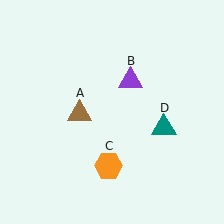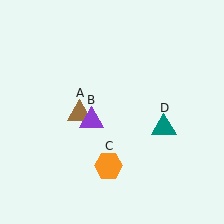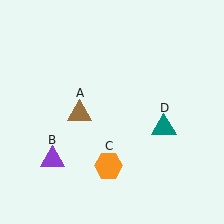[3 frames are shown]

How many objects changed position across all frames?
1 object changed position: purple triangle (object B).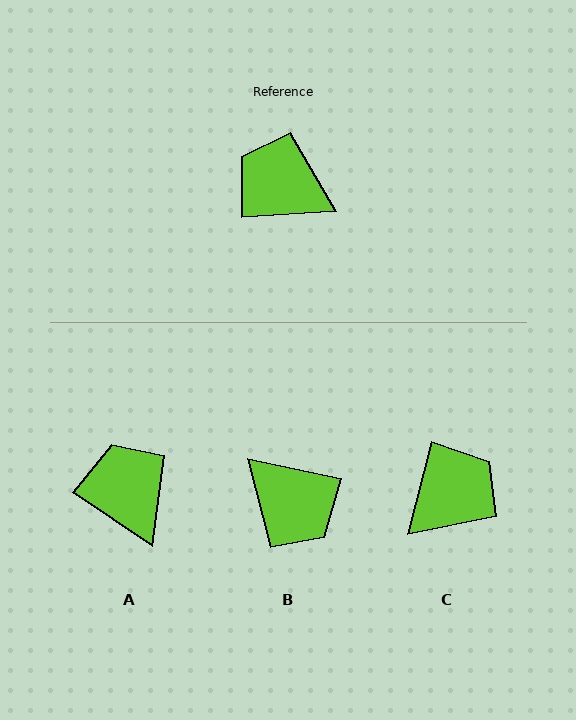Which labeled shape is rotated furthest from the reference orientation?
B, about 164 degrees away.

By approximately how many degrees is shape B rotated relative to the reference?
Approximately 164 degrees counter-clockwise.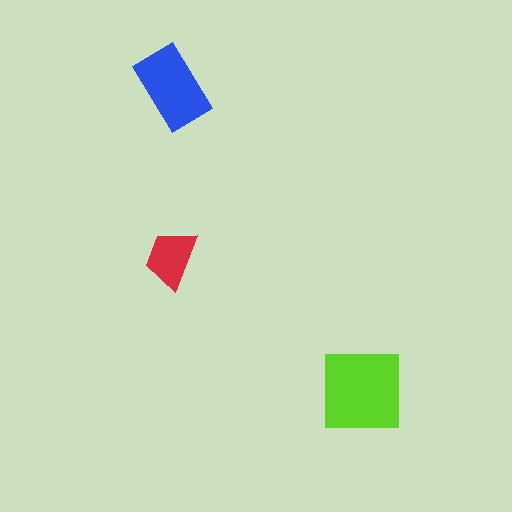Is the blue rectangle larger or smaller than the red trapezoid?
Larger.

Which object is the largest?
The lime square.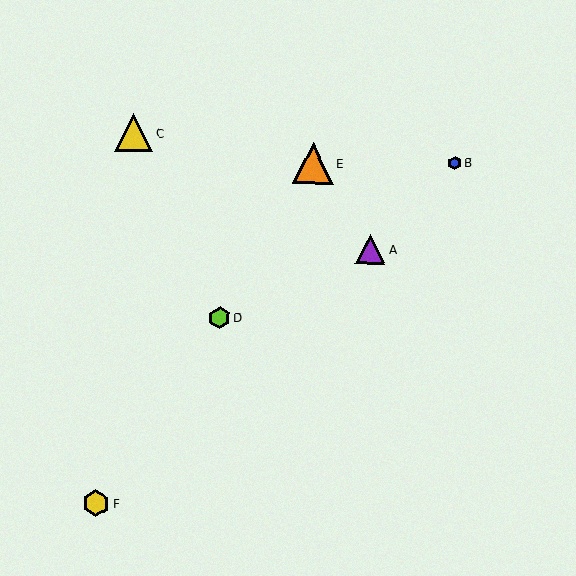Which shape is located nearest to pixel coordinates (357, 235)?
The purple triangle (labeled A) at (370, 249) is nearest to that location.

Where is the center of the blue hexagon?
The center of the blue hexagon is at (455, 163).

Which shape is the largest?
The orange triangle (labeled E) is the largest.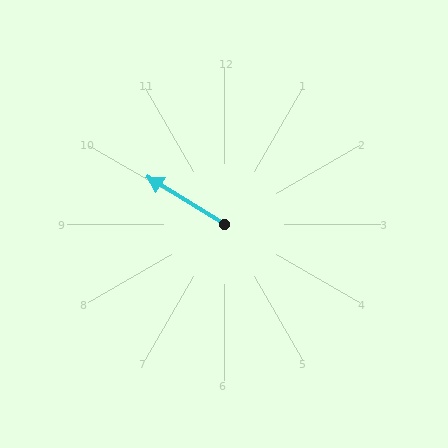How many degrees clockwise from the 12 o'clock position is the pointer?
Approximately 302 degrees.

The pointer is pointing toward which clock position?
Roughly 10 o'clock.